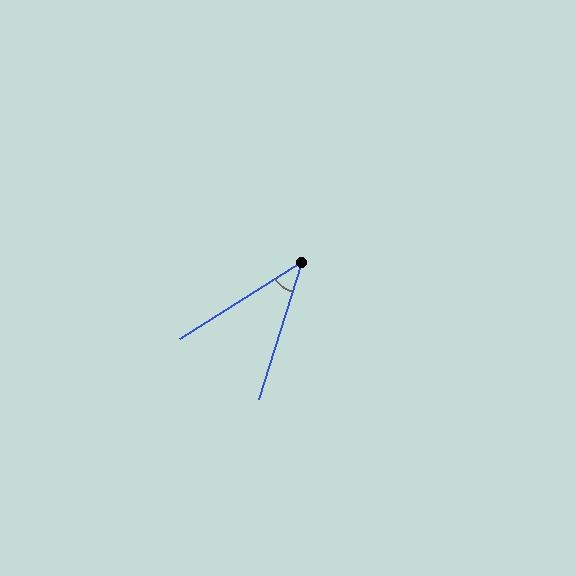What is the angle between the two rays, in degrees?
Approximately 40 degrees.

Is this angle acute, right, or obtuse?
It is acute.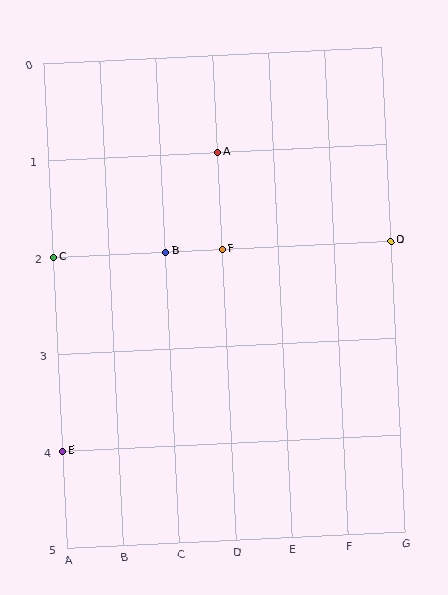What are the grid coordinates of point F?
Point F is at grid coordinates (D, 2).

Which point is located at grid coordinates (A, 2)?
Point C is at (A, 2).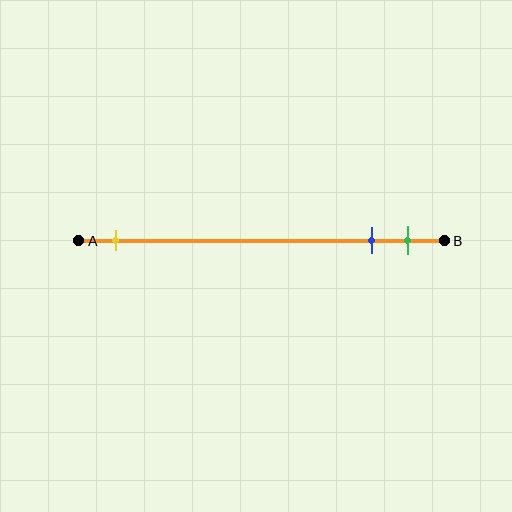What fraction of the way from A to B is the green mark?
The green mark is approximately 90% (0.9) of the way from A to B.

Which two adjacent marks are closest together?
The blue and green marks are the closest adjacent pair.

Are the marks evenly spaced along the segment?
No, the marks are not evenly spaced.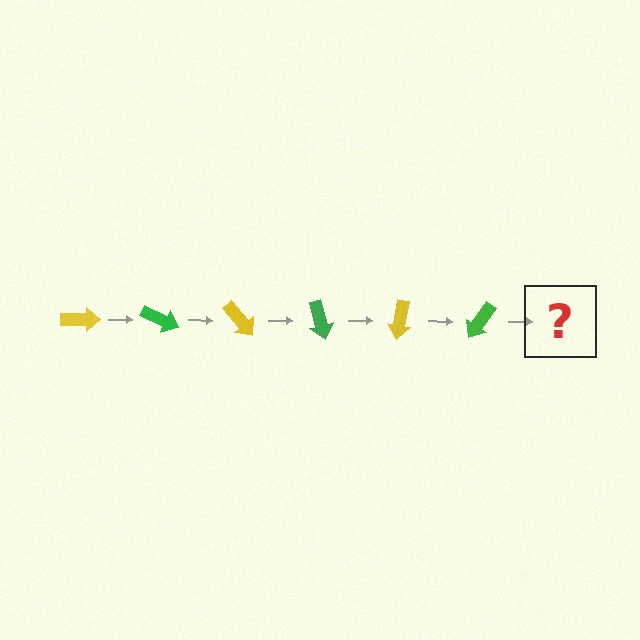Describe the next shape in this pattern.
It should be a yellow arrow, rotated 150 degrees from the start.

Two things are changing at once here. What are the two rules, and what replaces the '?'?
The two rules are that it rotates 25 degrees each step and the color cycles through yellow and green. The '?' should be a yellow arrow, rotated 150 degrees from the start.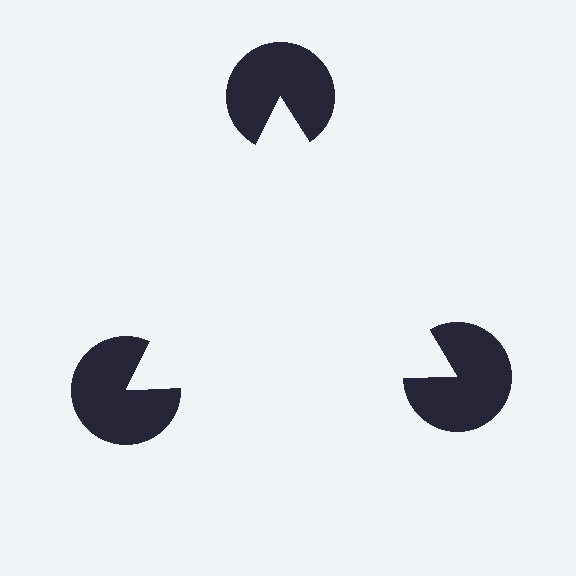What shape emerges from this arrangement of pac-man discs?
An illusory triangle — its edges are inferred from the aligned wedge cuts in the pac-man discs, not physically drawn.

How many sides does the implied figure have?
3 sides.